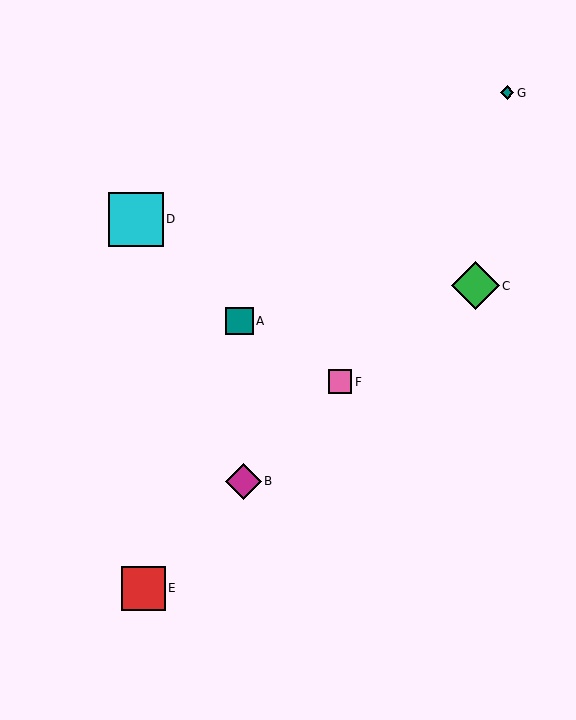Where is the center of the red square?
The center of the red square is at (143, 588).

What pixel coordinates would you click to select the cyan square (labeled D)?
Click at (136, 219) to select the cyan square D.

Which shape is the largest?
The cyan square (labeled D) is the largest.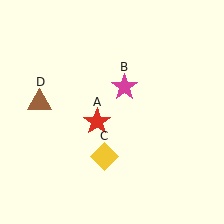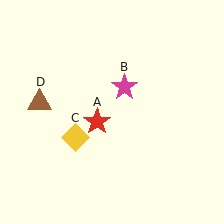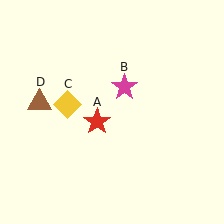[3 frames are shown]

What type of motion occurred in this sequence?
The yellow diamond (object C) rotated clockwise around the center of the scene.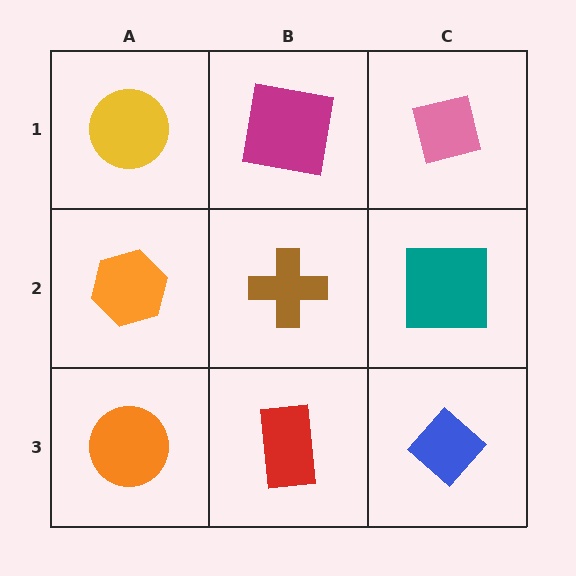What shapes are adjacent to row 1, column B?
A brown cross (row 2, column B), a yellow circle (row 1, column A), a pink square (row 1, column C).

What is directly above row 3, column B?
A brown cross.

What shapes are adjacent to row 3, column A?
An orange hexagon (row 2, column A), a red rectangle (row 3, column B).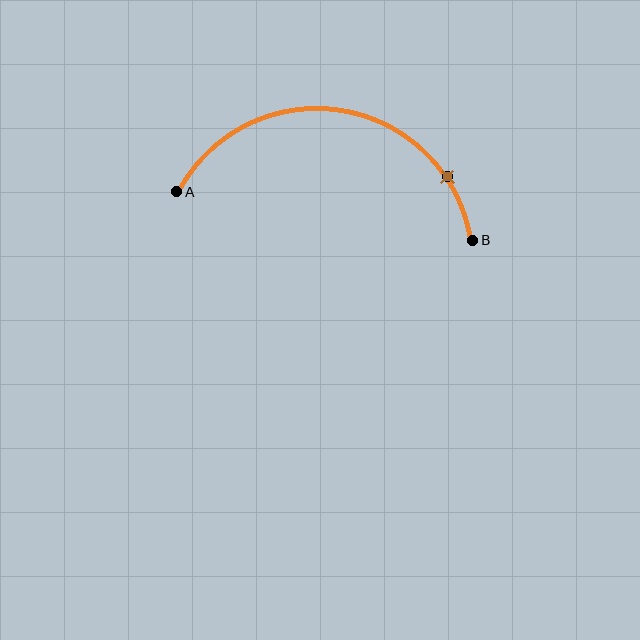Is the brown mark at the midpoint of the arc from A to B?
No. The brown mark lies on the arc but is closer to endpoint B. The arc midpoint would be at the point on the curve equidistant along the arc from both A and B.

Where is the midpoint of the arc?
The arc midpoint is the point on the curve farthest from the straight line joining A and B. It sits above that line.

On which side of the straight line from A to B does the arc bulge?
The arc bulges above the straight line connecting A and B.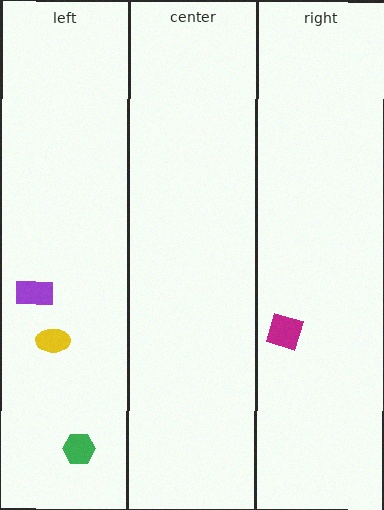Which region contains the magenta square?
The right region.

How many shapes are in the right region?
1.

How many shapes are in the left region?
3.